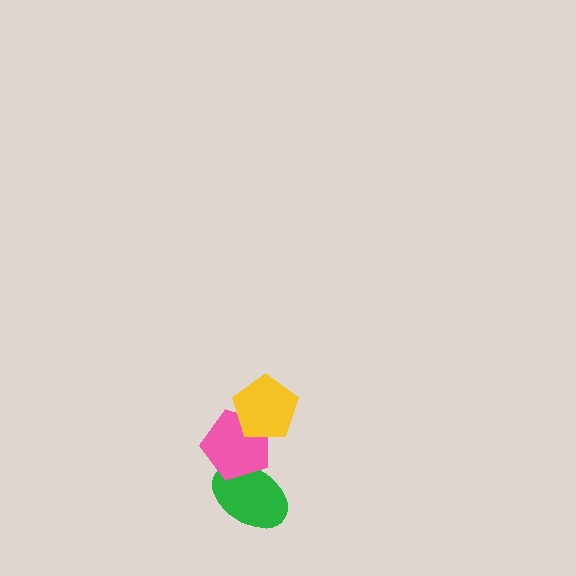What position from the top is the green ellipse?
The green ellipse is 3rd from the top.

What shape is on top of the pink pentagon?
The yellow pentagon is on top of the pink pentagon.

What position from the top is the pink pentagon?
The pink pentagon is 2nd from the top.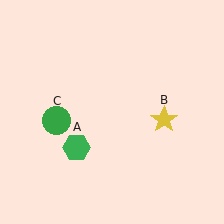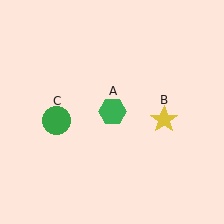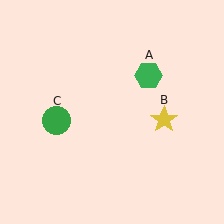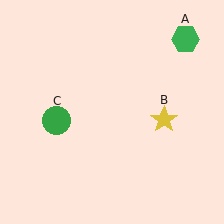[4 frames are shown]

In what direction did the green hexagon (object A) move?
The green hexagon (object A) moved up and to the right.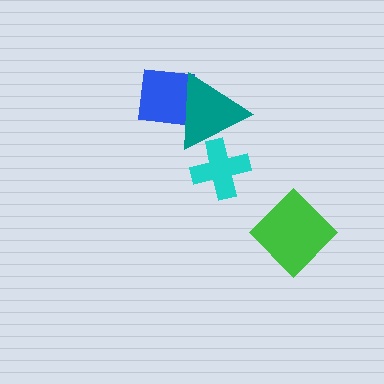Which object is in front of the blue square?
The teal triangle is in front of the blue square.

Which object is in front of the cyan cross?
The teal triangle is in front of the cyan cross.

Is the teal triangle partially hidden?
No, no other shape covers it.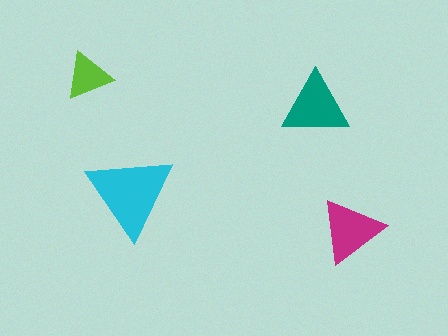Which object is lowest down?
The magenta triangle is bottommost.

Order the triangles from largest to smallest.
the cyan one, the teal one, the magenta one, the lime one.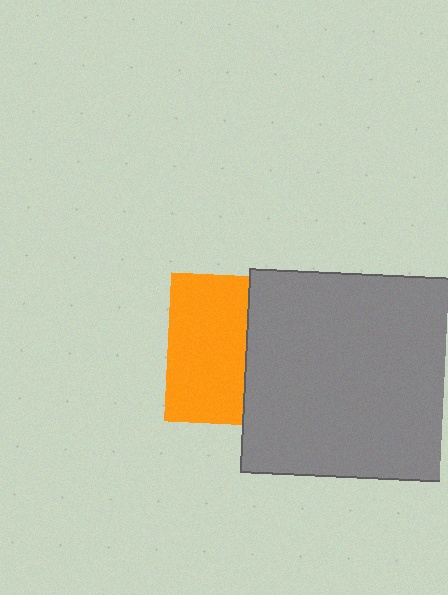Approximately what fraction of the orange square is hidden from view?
Roughly 48% of the orange square is hidden behind the gray square.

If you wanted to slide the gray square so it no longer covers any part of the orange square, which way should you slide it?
Slide it right — that is the most direct way to separate the two shapes.